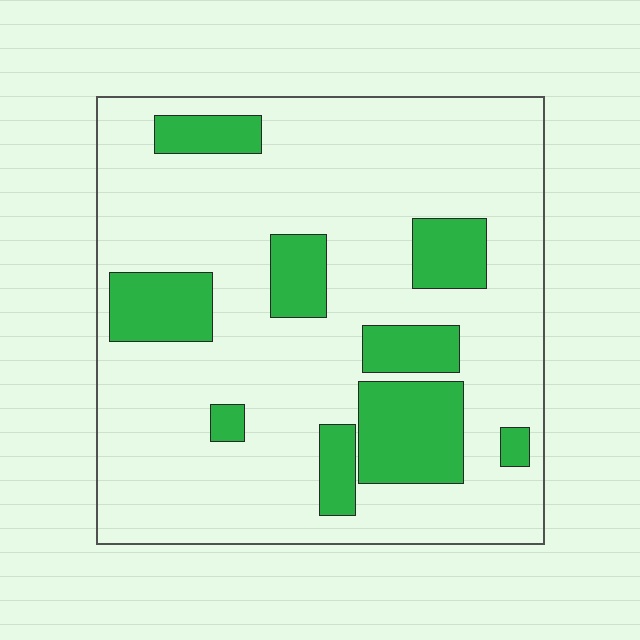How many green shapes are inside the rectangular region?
9.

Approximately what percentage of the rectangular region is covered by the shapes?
Approximately 20%.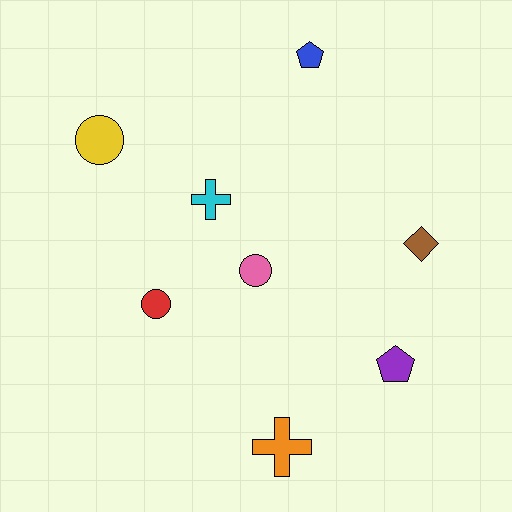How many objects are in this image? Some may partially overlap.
There are 8 objects.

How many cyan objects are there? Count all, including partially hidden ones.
There is 1 cyan object.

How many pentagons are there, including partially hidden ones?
There are 2 pentagons.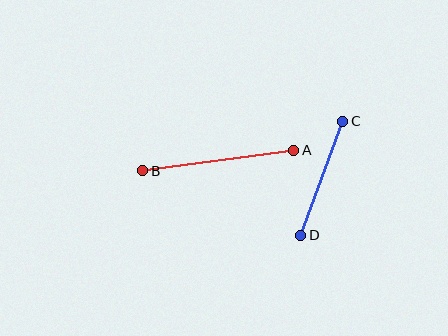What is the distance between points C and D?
The distance is approximately 121 pixels.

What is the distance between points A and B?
The distance is approximately 152 pixels.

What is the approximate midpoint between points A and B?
The midpoint is at approximately (218, 161) pixels.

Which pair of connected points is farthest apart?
Points A and B are farthest apart.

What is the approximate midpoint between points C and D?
The midpoint is at approximately (322, 178) pixels.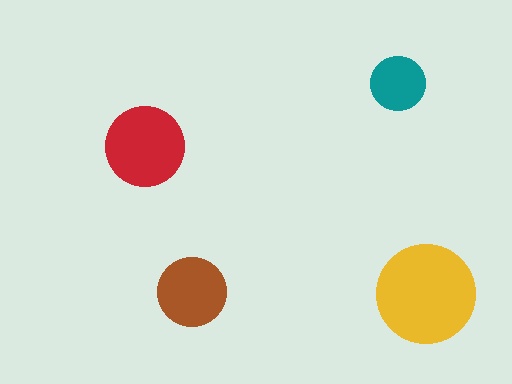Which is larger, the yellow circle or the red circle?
The yellow one.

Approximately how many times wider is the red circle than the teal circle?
About 1.5 times wider.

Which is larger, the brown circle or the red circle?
The red one.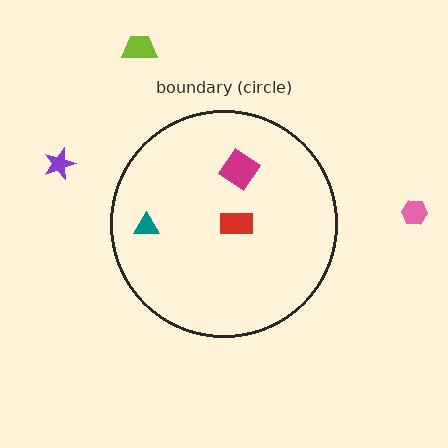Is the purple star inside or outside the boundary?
Outside.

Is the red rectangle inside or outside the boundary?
Inside.